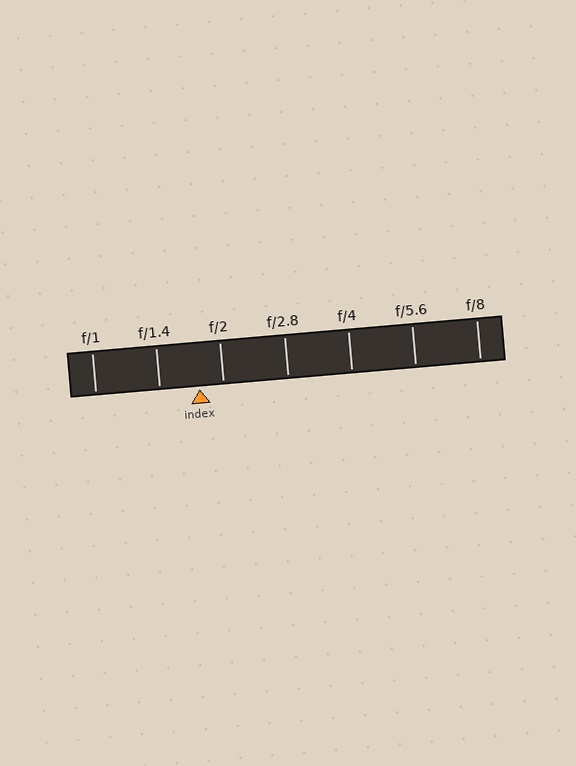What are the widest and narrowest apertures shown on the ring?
The widest aperture shown is f/1 and the narrowest is f/8.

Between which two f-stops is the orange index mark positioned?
The index mark is between f/1.4 and f/2.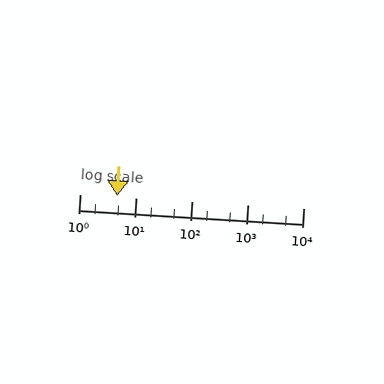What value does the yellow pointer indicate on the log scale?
The pointer indicates approximately 4.7.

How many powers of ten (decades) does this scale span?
The scale spans 4 decades, from 1 to 10000.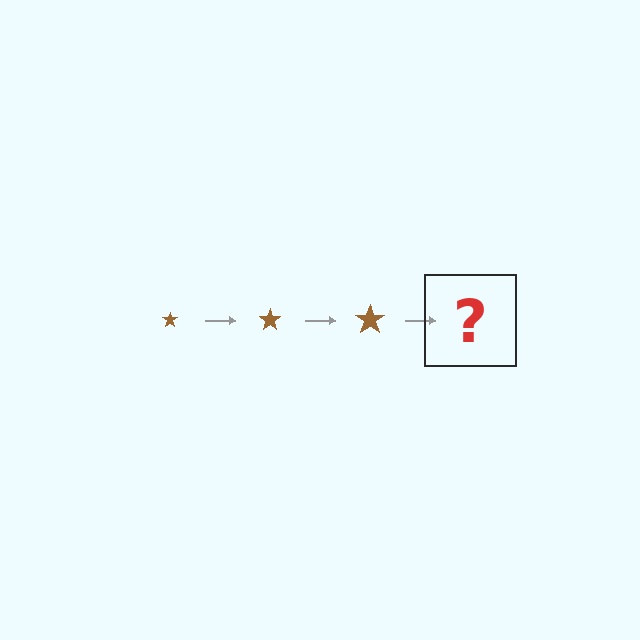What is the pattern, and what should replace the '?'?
The pattern is that the star gets progressively larger each step. The '?' should be a brown star, larger than the previous one.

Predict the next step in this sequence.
The next step is a brown star, larger than the previous one.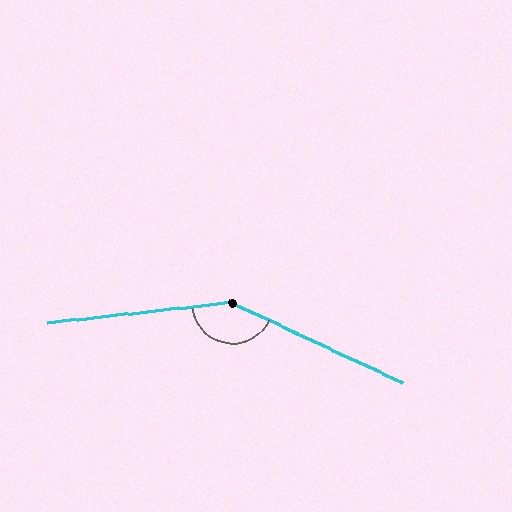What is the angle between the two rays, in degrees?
Approximately 148 degrees.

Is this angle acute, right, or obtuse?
It is obtuse.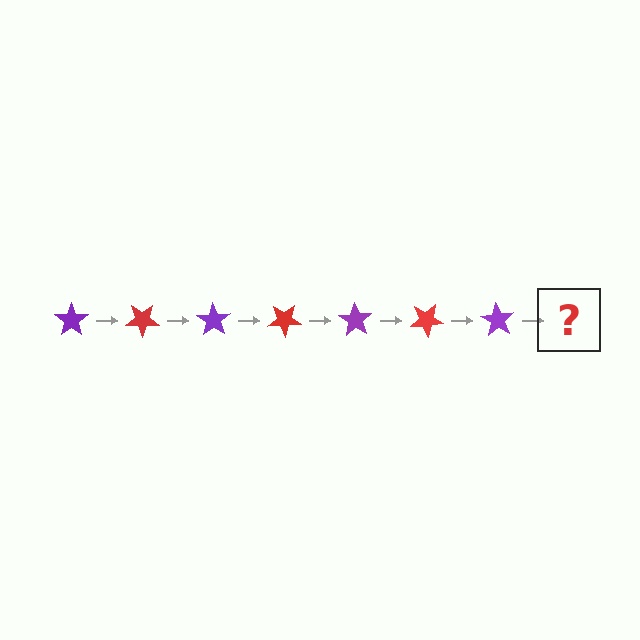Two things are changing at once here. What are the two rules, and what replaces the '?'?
The two rules are that it rotates 35 degrees each step and the color cycles through purple and red. The '?' should be a red star, rotated 245 degrees from the start.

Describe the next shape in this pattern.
It should be a red star, rotated 245 degrees from the start.